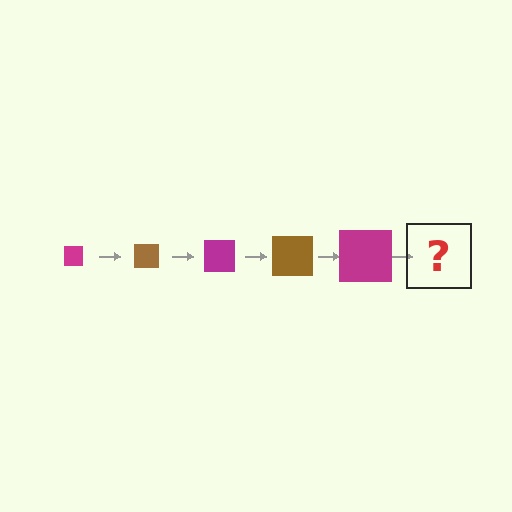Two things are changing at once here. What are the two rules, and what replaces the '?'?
The two rules are that the square grows larger each step and the color cycles through magenta and brown. The '?' should be a brown square, larger than the previous one.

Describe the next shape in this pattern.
It should be a brown square, larger than the previous one.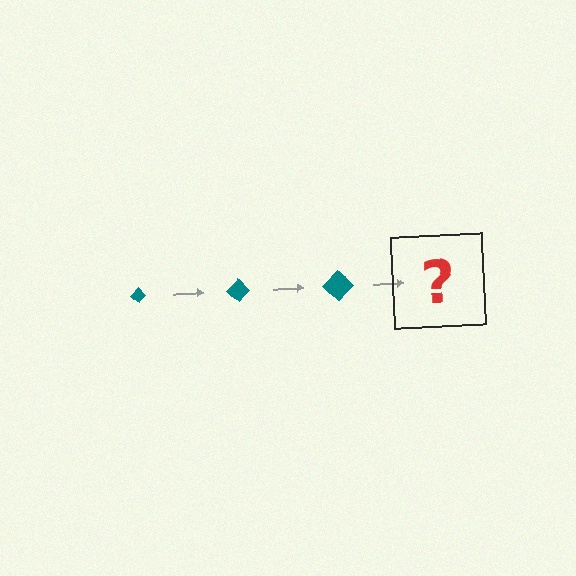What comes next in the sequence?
The next element should be a teal diamond, larger than the previous one.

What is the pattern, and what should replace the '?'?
The pattern is that the diamond gets progressively larger each step. The '?' should be a teal diamond, larger than the previous one.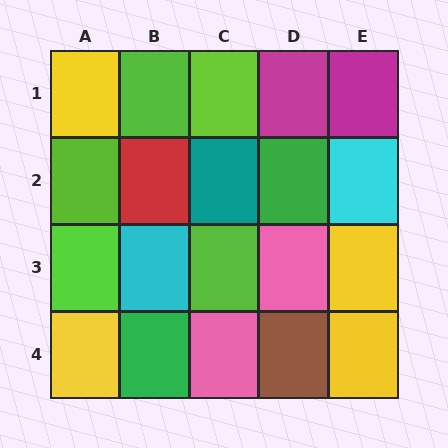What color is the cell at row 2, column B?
Red.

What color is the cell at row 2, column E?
Cyan.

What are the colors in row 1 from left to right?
Yellow, lime, lime, magenta, magenta.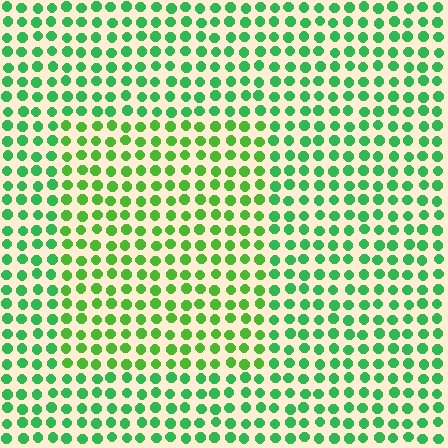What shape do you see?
I see a rectangle.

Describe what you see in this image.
The image is filled with small green elements in a uniform arrangement. A rectangle-shaped region is visible where the elements are tinted to a slightly different hue, forming a subtle color boundary.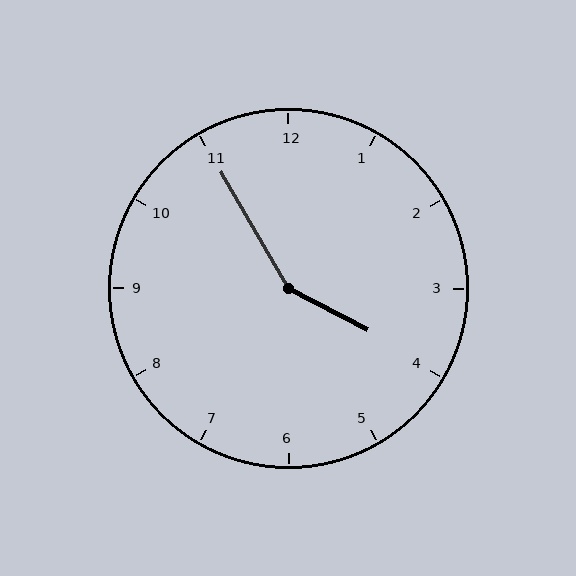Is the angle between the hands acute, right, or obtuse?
It is obtuse.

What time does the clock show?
3:55.